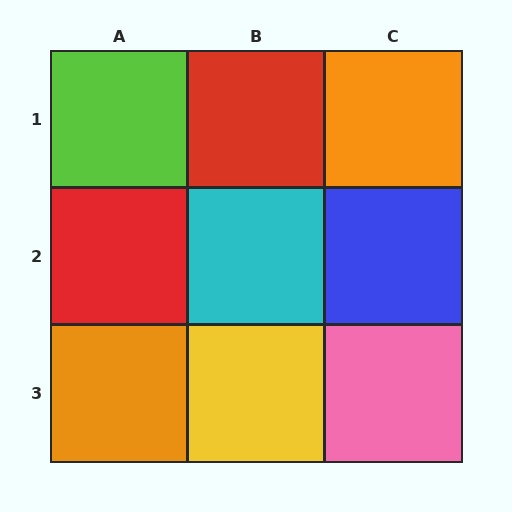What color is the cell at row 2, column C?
Blue.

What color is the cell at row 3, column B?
Yellow.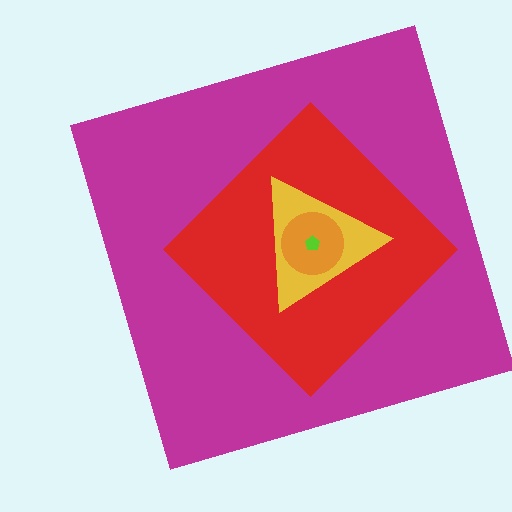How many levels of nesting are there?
5.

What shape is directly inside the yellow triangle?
The orange circle.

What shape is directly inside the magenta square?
The red diamond.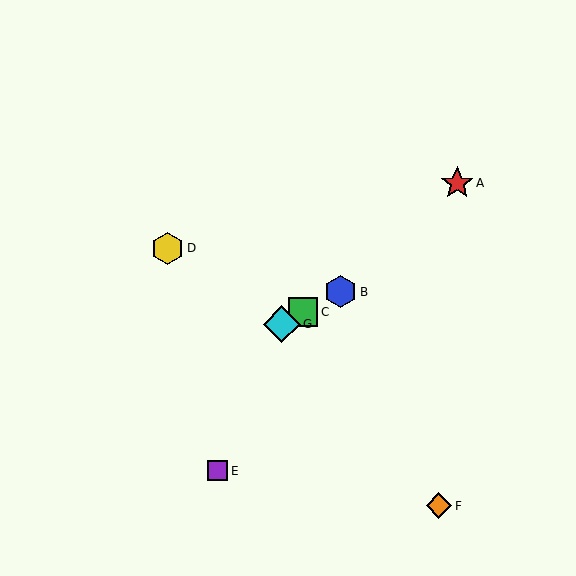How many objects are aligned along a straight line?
3 objects (B, C, G) are aligned along a straight line.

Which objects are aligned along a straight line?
Objects B, C, G are aligned along a straight line.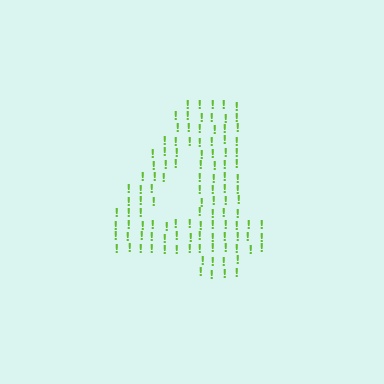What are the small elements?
The small elements are exclamation marks.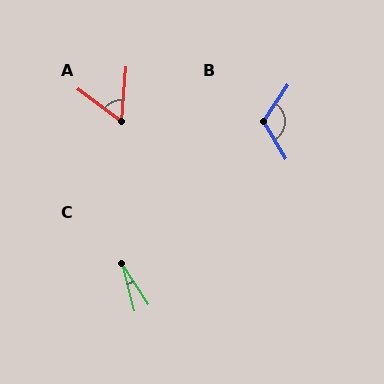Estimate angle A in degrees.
Approximately 58 degrees.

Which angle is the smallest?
C, at approximately 19 degrees.